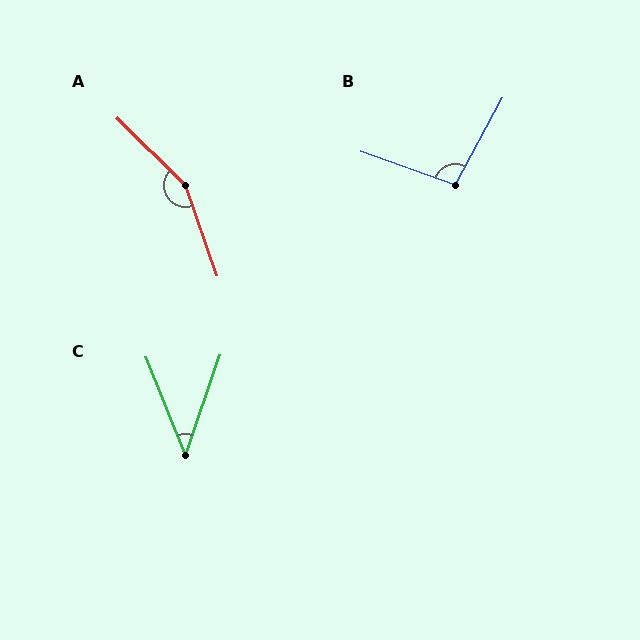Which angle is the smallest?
C, at approximately 41 degrees.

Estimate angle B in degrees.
Approximately 99 degrees.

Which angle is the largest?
A, at approximately 154 degrees.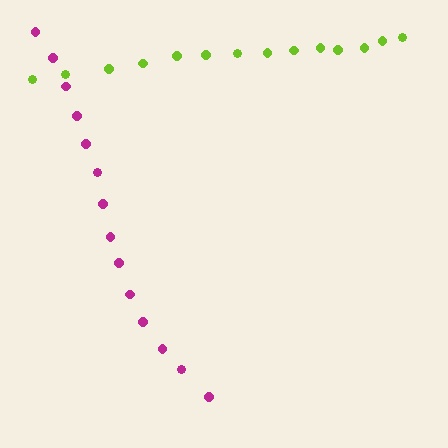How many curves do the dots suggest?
There are 2 distinct paths.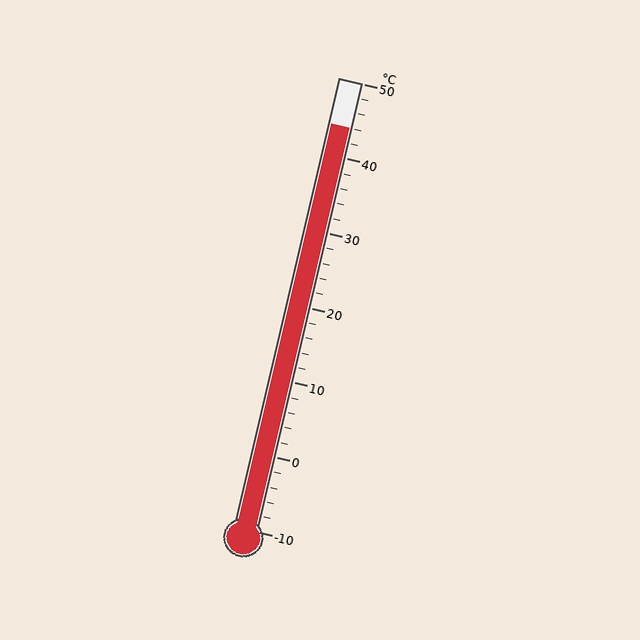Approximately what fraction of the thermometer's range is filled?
The thermometer is filled to approximately 90% of its range.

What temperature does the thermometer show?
The thermometer shows approximately 44°C.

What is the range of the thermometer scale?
The thermometer scale ranges from -10°C to 50°C.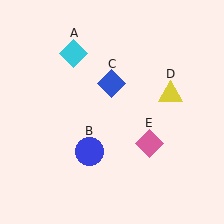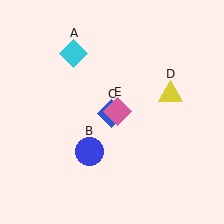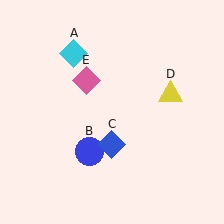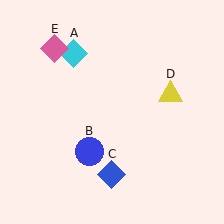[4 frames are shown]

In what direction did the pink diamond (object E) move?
The pink diamond (object E) moved up and to the left.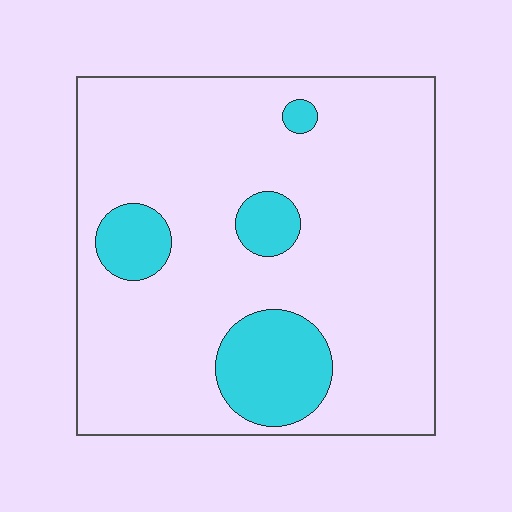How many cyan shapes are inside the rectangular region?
4.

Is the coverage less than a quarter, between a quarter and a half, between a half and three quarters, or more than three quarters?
Less than a quarter.